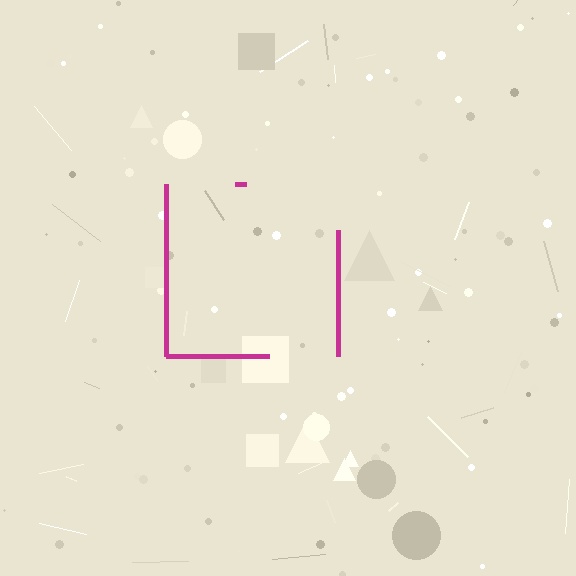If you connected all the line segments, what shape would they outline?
They would outline a square.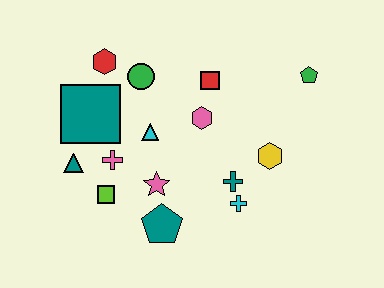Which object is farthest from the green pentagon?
The teal triangle is farthest from the green pentagon.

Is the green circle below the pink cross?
No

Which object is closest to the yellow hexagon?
The teal cross is closest to the yellow hexagon.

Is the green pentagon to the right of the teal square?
Yes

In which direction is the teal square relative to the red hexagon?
The teal square is below the red hexagon.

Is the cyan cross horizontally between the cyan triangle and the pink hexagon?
No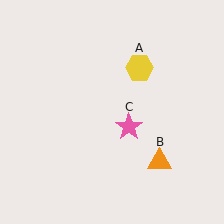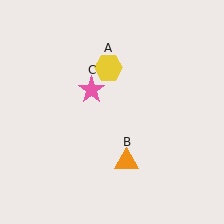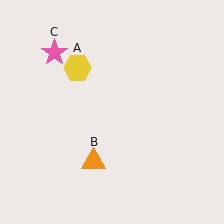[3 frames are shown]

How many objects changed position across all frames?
3 objects changed position: yellow hexagon (object A), orange triangle (object B), pink star (object C).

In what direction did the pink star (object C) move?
The pink star (object C) moved up and to the left.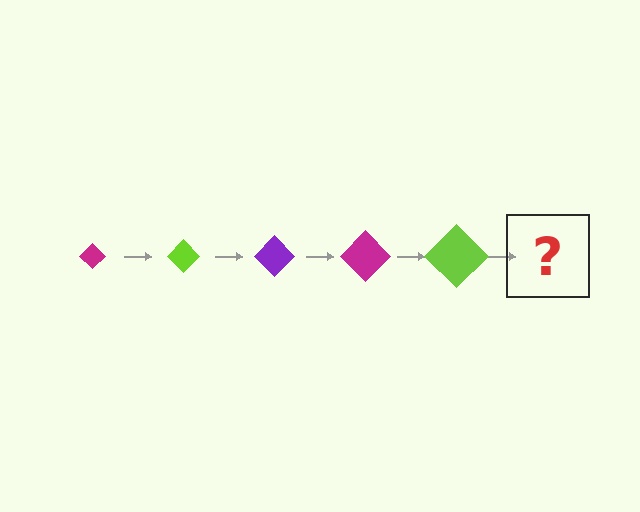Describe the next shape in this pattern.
It should be a purple diamond, larger than the previous one.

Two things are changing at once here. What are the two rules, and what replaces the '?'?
The two rules are that the diamond grows larger each step and the color cycles through magenta, lime, and purple. The '?' should be a purple diamond, larger than the previous one.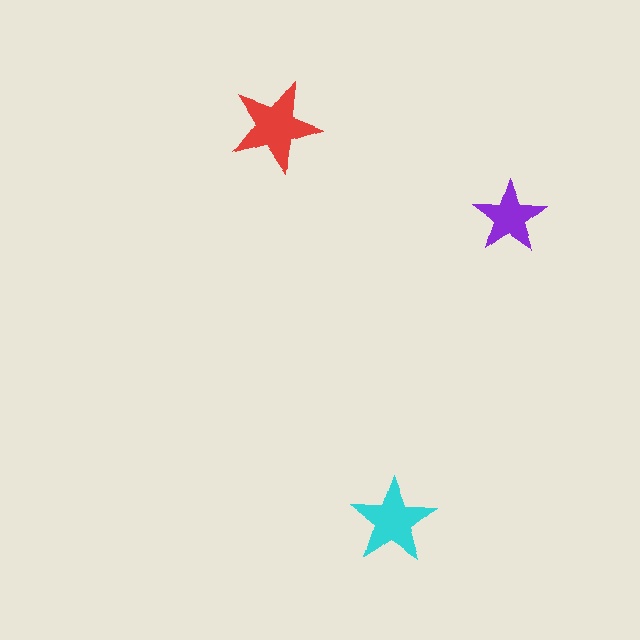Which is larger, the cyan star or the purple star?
The cyan one.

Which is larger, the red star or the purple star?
The red one.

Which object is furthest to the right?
The purple star is rightmost.